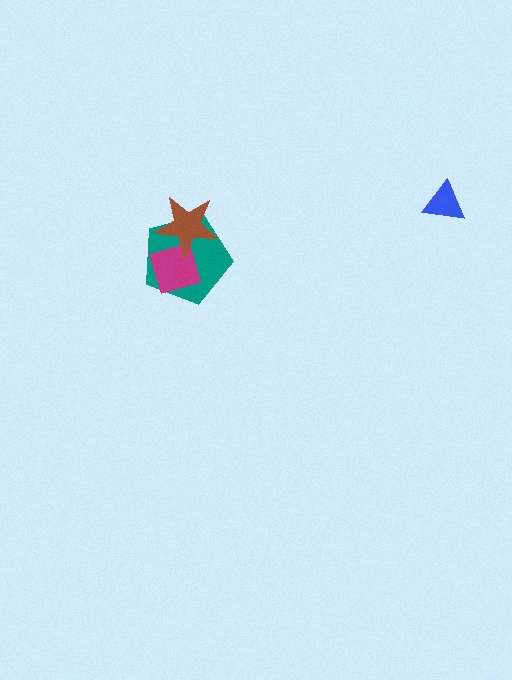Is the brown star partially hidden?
No, no other shape covers it.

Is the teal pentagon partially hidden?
Yes, it is partially covered by another shape.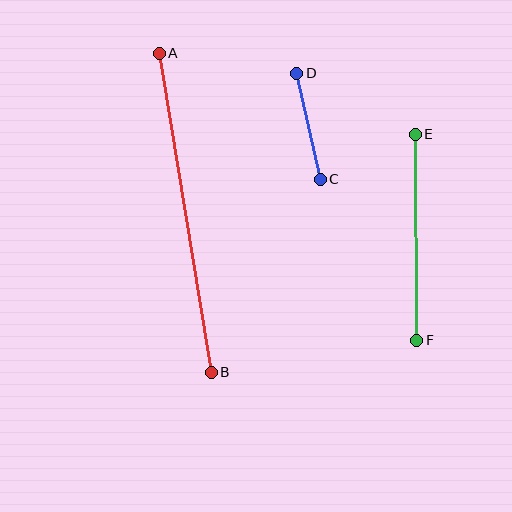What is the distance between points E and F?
The distance is approximately 206 pixels.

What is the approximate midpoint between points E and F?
The midpoint is at approximately (416, 237) pixels.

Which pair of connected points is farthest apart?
Points A and B are farthest apart.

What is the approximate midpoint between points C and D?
The midpoint is at approximately (308, 126) pixels.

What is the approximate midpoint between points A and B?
The midpoint is at approximately (185, 213) pixels.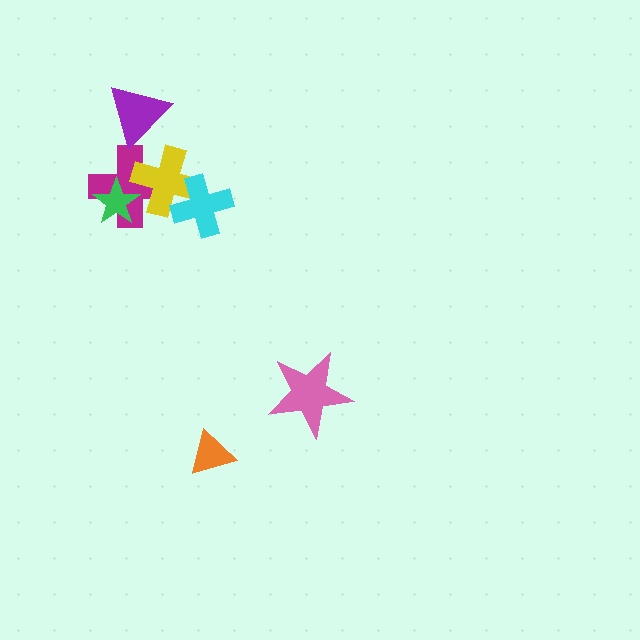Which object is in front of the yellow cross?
The cyan cross is in front of the yellow cross.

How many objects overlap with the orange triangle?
0 objects overlap with the orange triangle.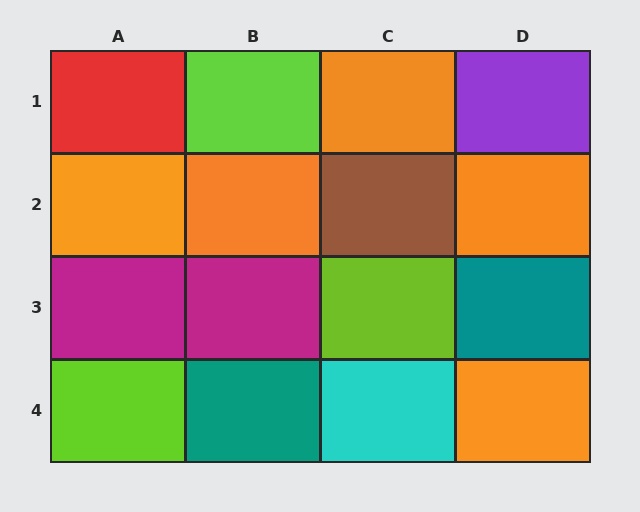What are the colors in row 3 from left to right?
Magenta, magenta, lime, teal.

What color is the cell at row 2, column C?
Brown.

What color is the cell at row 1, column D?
Purple.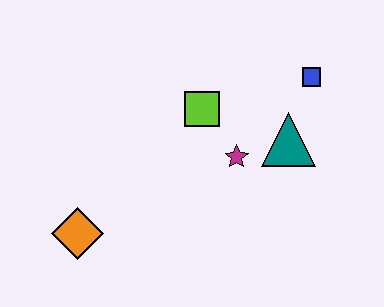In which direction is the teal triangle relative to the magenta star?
The teal triangle is to the right of the magenta star.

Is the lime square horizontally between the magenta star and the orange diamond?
Yes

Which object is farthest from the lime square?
The orange diamond is farthest from the lime square.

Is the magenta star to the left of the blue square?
Yes